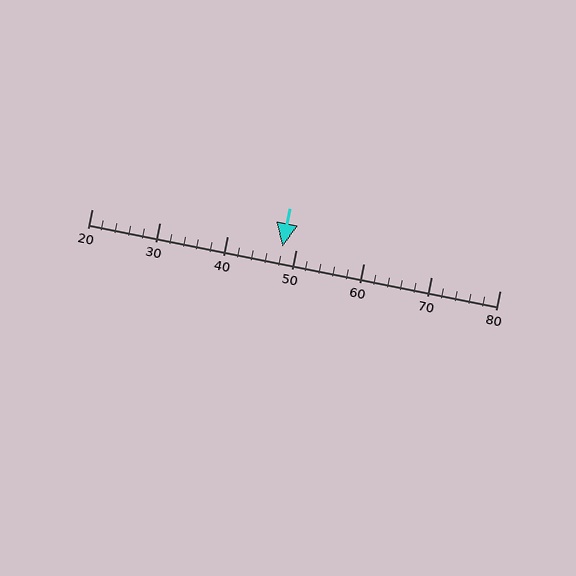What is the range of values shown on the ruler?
The ruler shows values from 20 to 80.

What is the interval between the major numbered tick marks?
The major tick marks are spaced 10 units apart.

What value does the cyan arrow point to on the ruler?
The cyan arrow points to approximately 48.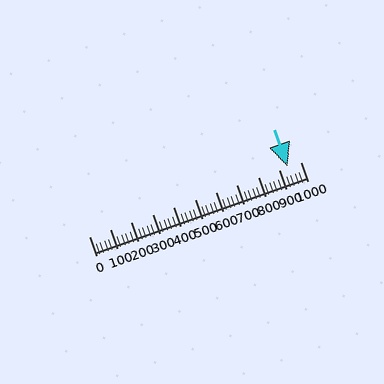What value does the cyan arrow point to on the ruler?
The cyan arrow points to approximately 940.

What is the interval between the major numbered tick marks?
The major tick marks are spaced 100 units apart.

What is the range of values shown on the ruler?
The ruler shows values from 0 to 1000.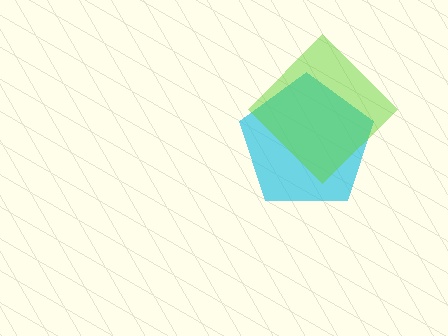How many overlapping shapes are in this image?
There are 2 overlapping shapes in the image.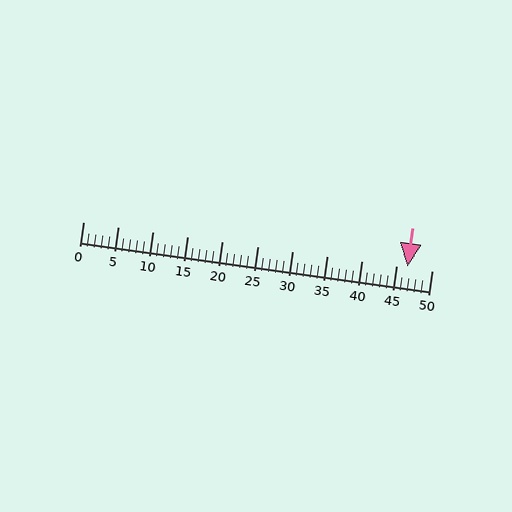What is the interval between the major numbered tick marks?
The major tick marks are spaced 5 units apart.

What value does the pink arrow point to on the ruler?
The pink arrow points to approximately 46.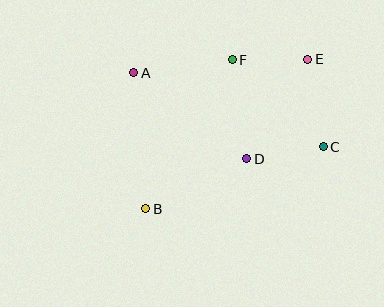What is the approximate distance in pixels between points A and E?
The distance between A and E is approximately 174 pixels.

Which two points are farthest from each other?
Points B and E are farthest from each other.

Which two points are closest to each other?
Points E and F are closest to each other.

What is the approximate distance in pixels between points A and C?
The distance between A and C is approximately 204 pixels.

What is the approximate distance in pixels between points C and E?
The distance between C and E is approximately 89 pixels.